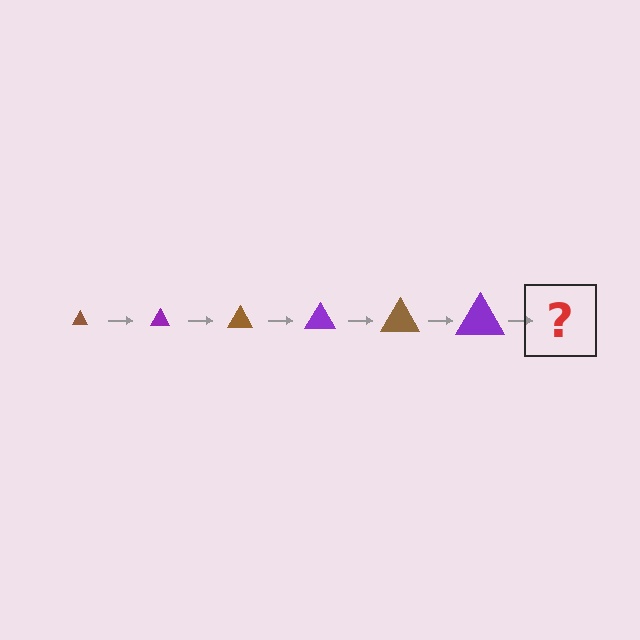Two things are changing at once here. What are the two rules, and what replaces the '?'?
The two rules are that the triangle grows larger each step and the color cycles through brown and purple. The '?' should be a brown triangle, larger than the previous one.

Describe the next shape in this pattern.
It should be a brown triangle, larger than the previous one.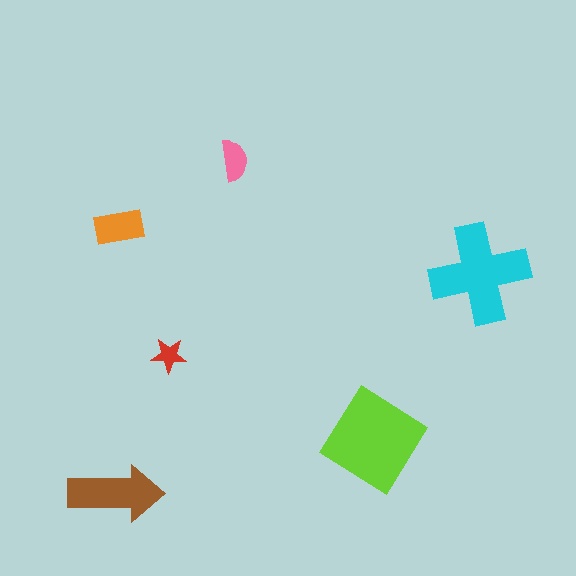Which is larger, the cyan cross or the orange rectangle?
The cyan cross.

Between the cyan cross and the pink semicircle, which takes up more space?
The cyan cross.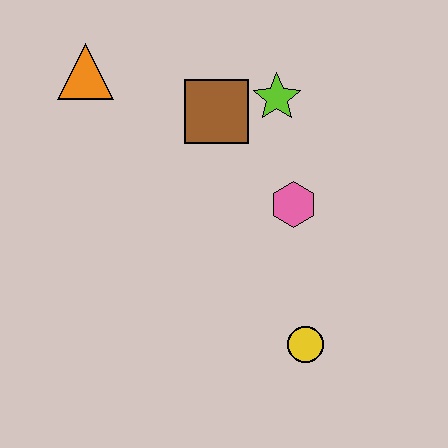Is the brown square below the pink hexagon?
No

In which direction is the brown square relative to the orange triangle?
The brown square is to the right of the orange triangle.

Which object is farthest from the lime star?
The yellow circle is farthest from the lime star.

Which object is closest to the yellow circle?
The pink hexagon is closest to the yellow circle.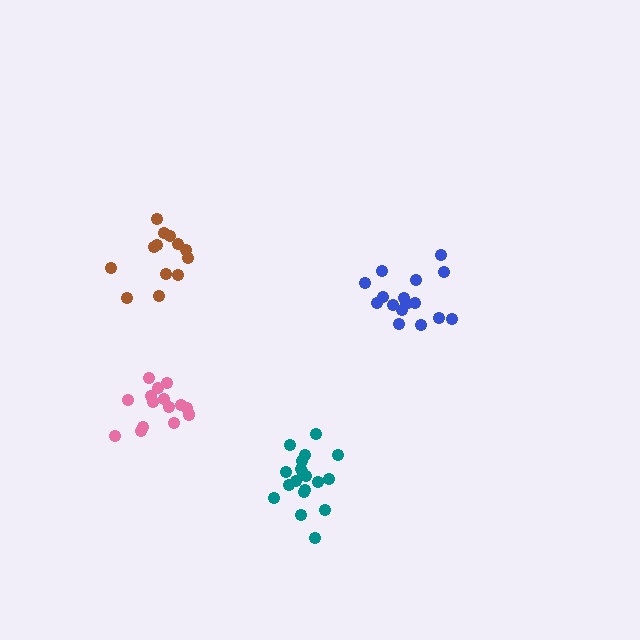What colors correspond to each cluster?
The clusters are colored: teal, brown, blue, pink.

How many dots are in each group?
Group 1: 19 dots, Group 2: 13 dots, Group 3: 16 dots, Group 4: 15 dots (63 total).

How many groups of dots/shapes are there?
There are 4 groups.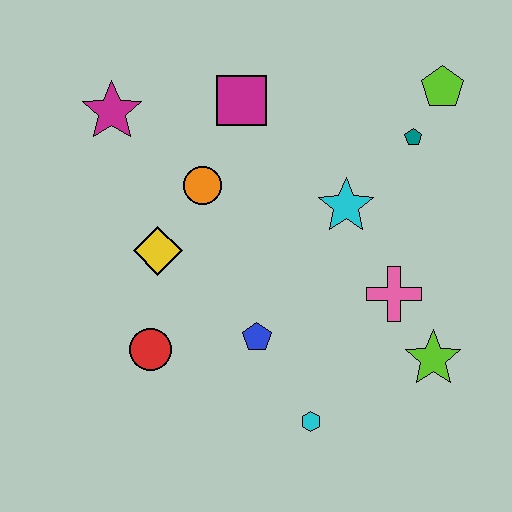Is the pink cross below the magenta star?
Yes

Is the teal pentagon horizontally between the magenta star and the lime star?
Yes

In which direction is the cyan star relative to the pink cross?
The cyan star is above the pink cross.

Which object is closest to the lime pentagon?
The teal pentagon is closest to the lime pentagon.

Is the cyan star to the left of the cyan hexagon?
No